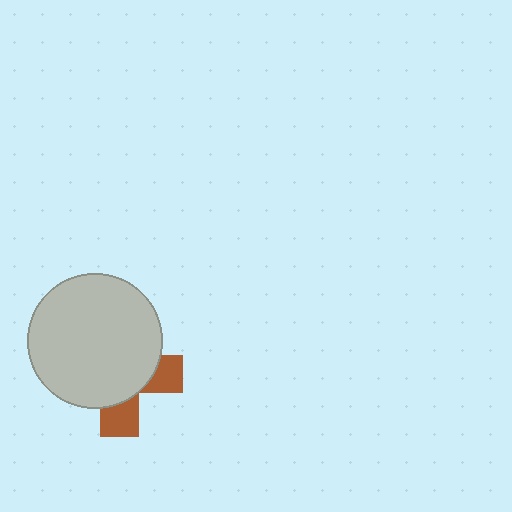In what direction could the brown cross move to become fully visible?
The brown cross could move toward the lower-right. That would shift it out from behind the light gray circle entirely.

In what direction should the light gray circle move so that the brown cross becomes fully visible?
The light gray circle should move toward the upper-left. That is the shortest direction to clear the overlap and leave the brown cross fully visible.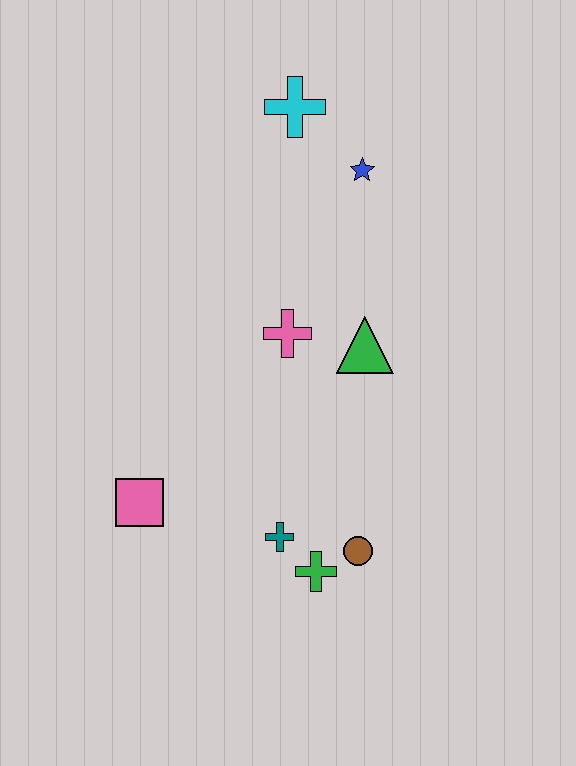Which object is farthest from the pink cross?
The green cross is farthest from the pink cross.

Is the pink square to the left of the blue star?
Yes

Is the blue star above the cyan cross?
No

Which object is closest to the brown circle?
The green cross is closest to the brown circle.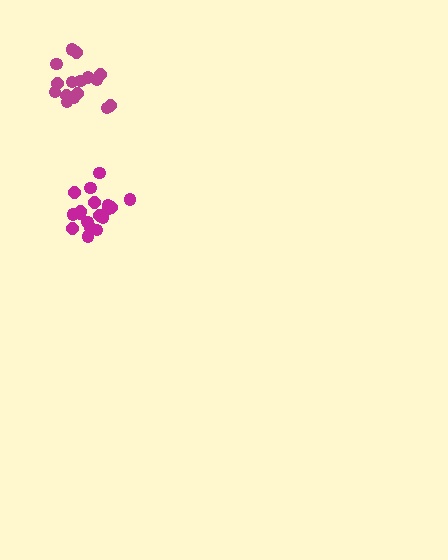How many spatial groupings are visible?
There are 2 spatial groupings.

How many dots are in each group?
Group 1: 18 dots, Group 2: 16 dots (34 total).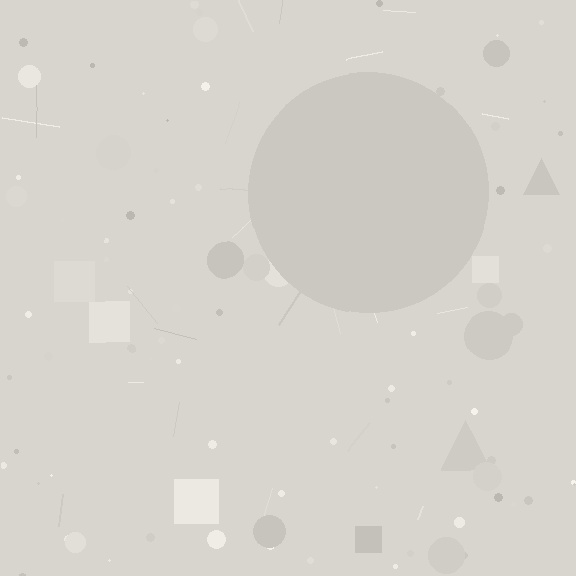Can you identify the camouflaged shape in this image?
The camouflaged shape is a circle.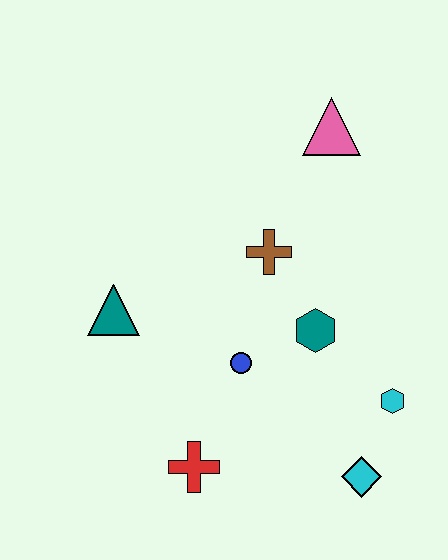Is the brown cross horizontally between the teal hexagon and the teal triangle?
Yes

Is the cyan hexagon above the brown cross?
No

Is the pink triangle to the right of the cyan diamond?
No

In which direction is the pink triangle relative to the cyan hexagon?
The pink triangle is above the cyan hexagon.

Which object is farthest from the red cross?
The pink triangle is farthest from the red cross.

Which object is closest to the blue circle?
The teal hexagon is closest to the blue circle.